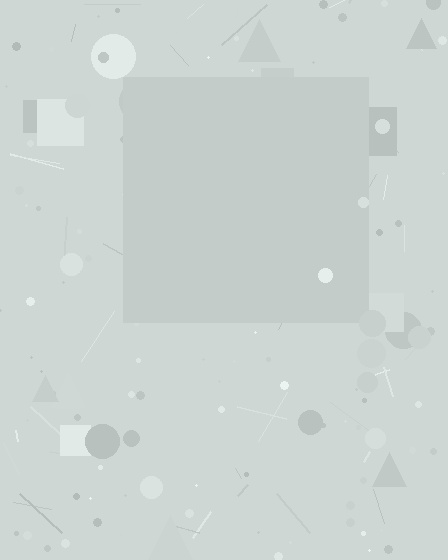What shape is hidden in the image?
A square is hidden in the image.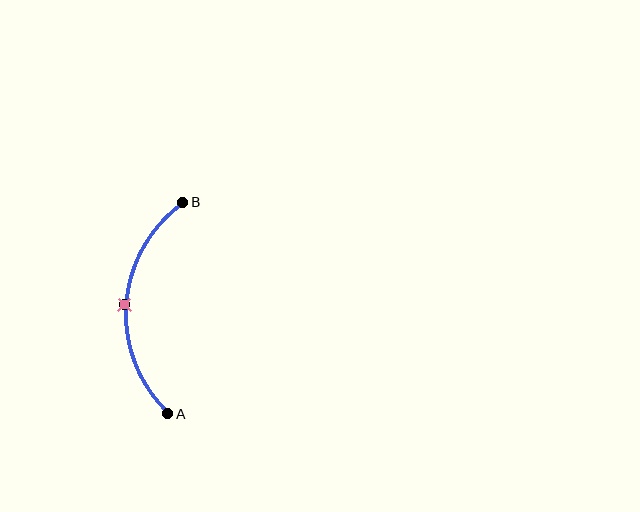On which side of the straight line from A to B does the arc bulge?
The arc bulges to the left of the straight line connecting A and B.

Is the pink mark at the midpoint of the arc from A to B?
Yes. The pink mark lies on the arc at equal arc-length from both A and B — it is the arc midpoint.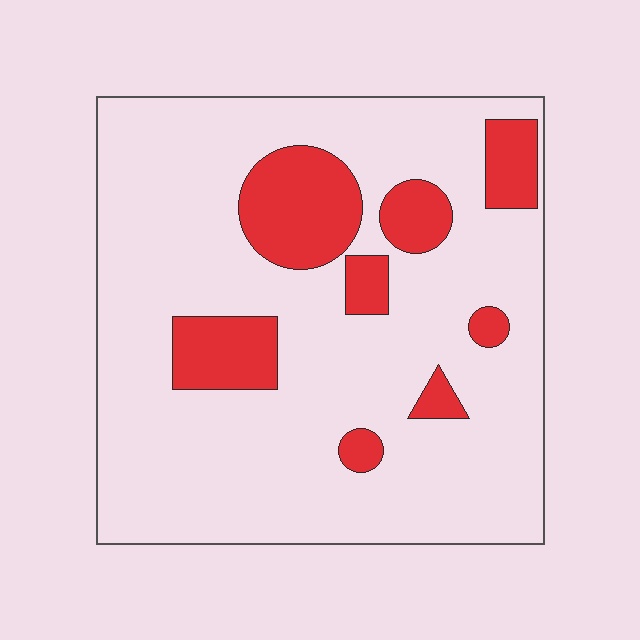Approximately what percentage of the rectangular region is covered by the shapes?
Approximately 20%.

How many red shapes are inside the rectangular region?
8.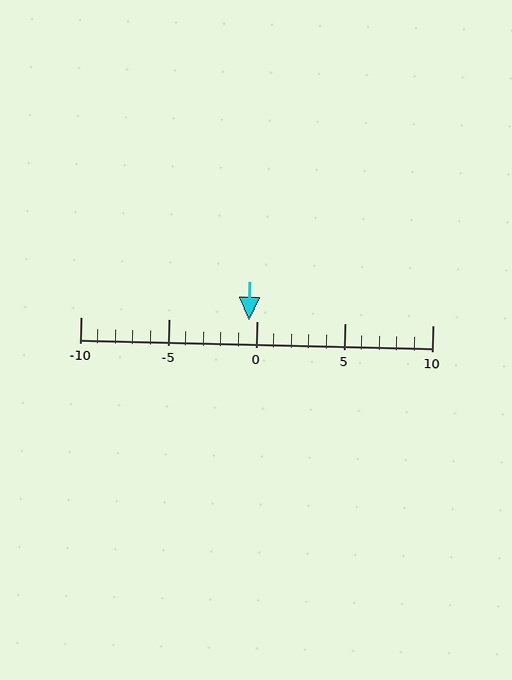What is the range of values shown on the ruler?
The ruler shows values from -10 to 10.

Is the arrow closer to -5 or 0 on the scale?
The arrow is closer to 0.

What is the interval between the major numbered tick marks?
The major tick marks are spaced 5 units apart.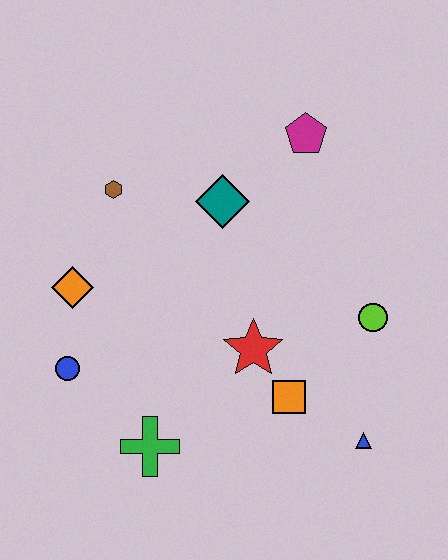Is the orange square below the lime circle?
Yes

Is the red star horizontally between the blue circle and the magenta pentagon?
Yes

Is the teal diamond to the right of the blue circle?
Yes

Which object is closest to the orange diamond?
The blue circle is closest to the orange diamond.